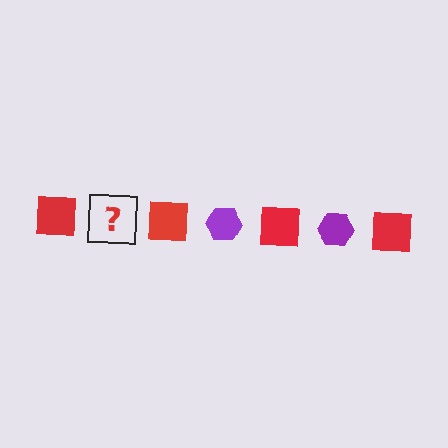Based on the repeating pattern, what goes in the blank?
The blank should be a purple hexagon.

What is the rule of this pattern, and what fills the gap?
The rule is that the pattern alternates between red square and purple hexagon. The gap should be filled with a purple hexagon.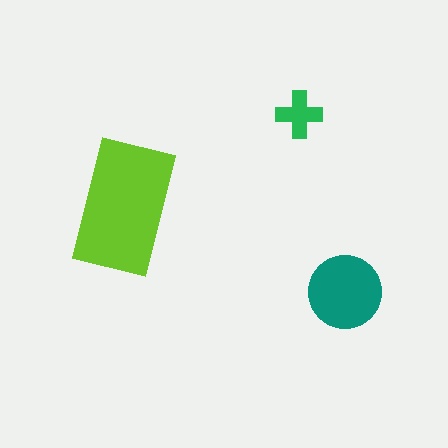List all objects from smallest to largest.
The green cross, the teal circle, the lime rectangle.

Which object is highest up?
The green cross is topmost.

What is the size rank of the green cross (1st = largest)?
3rd.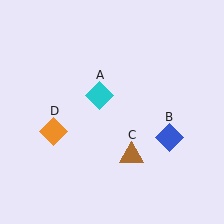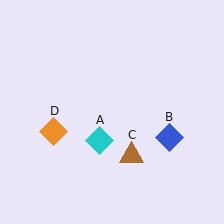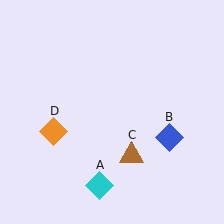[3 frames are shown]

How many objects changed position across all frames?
1 object changed position: cyan diamond (object A).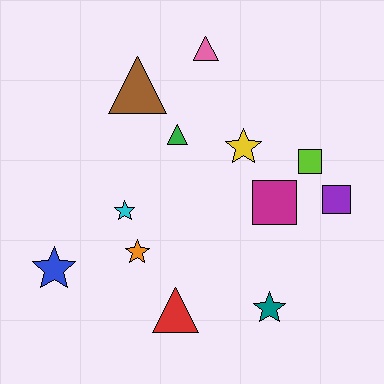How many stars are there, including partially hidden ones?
There are 5 stars.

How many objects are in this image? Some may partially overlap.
There are 12 objects.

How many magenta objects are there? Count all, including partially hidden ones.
There is 1 magenta object.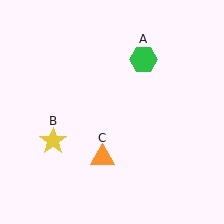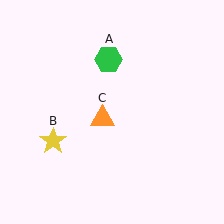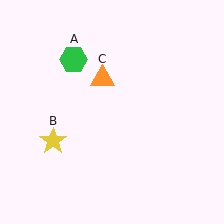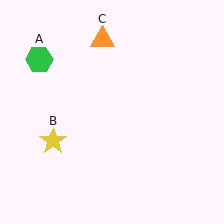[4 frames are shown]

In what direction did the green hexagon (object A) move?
The green hexagon (object A) moved left.